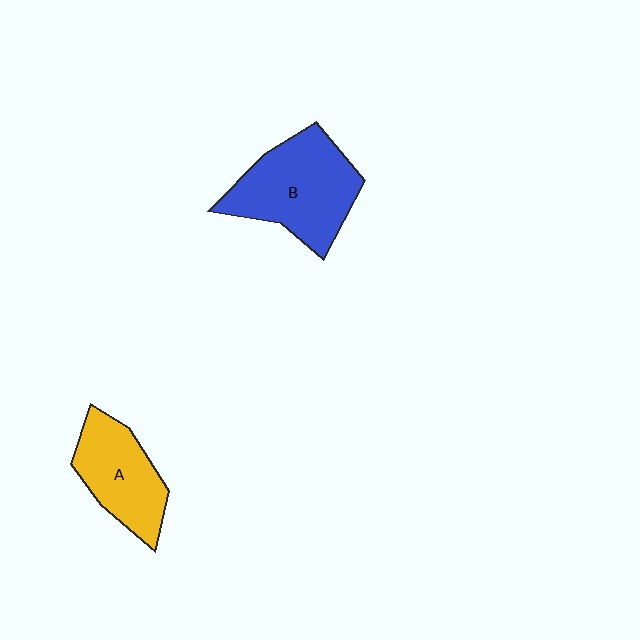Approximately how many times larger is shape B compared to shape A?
Approximately 1.4 times.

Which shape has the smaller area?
Shape A (yellow).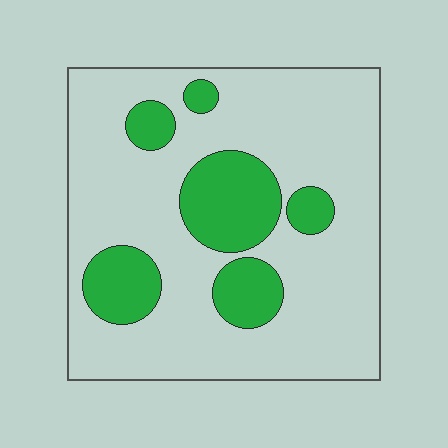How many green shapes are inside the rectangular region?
6.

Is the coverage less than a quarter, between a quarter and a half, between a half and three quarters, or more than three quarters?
Less than a quarter.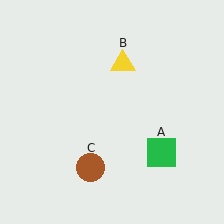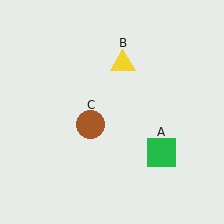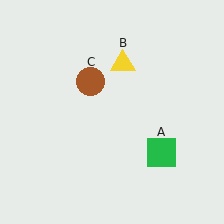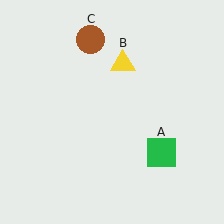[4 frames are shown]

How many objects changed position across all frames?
1 object changed position: brown circle (object C).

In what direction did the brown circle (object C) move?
The brown circle (object C) moved up.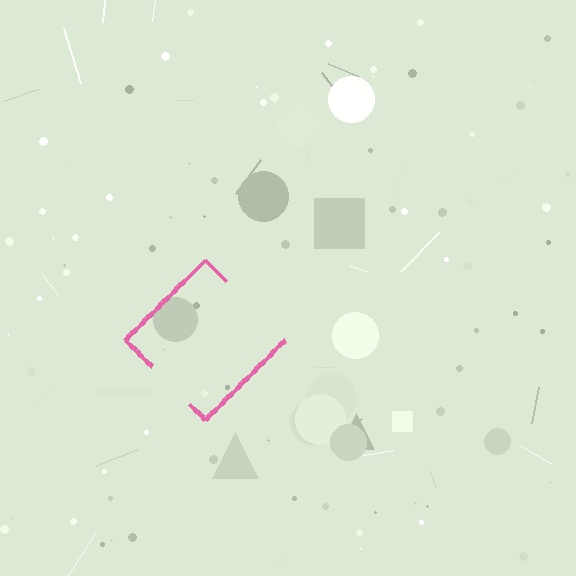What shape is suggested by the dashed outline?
The dashed outline suggests a diamond.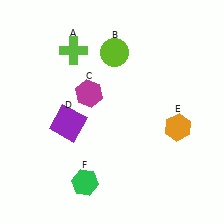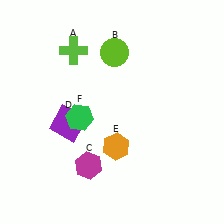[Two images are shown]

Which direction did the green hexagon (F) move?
The green hexagon (F) moved up.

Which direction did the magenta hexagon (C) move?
The magenta hexagon (C) moved down.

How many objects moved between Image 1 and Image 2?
3 objects moved between the two images.